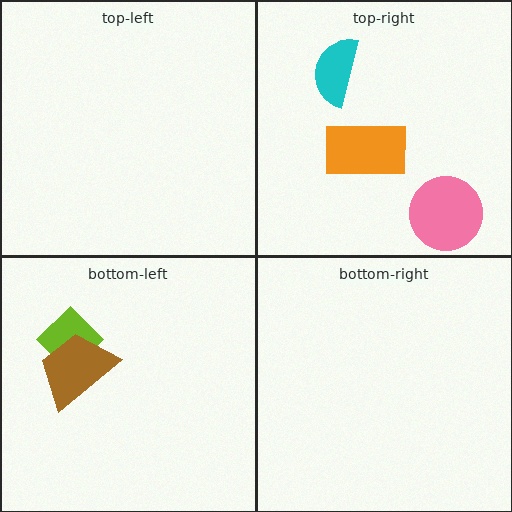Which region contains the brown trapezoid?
The bottom-left region.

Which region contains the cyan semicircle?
The top-right region.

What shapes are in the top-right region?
The pink circle, the cyan semicircle, the orange rectangle.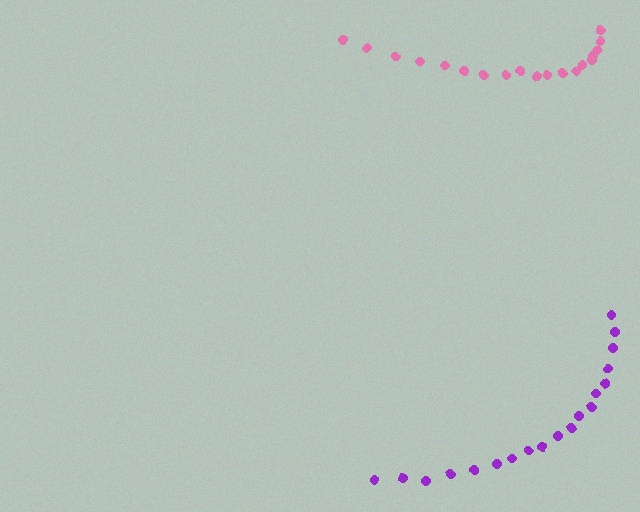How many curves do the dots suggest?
There are 2 distinct paths.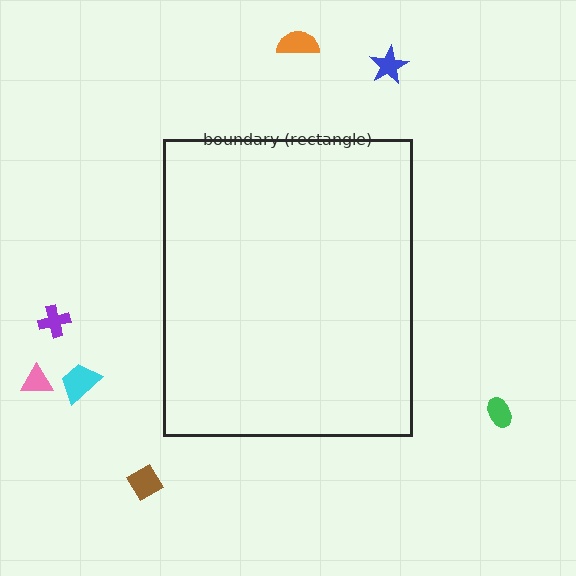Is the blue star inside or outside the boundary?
Outside.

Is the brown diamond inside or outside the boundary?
Outside.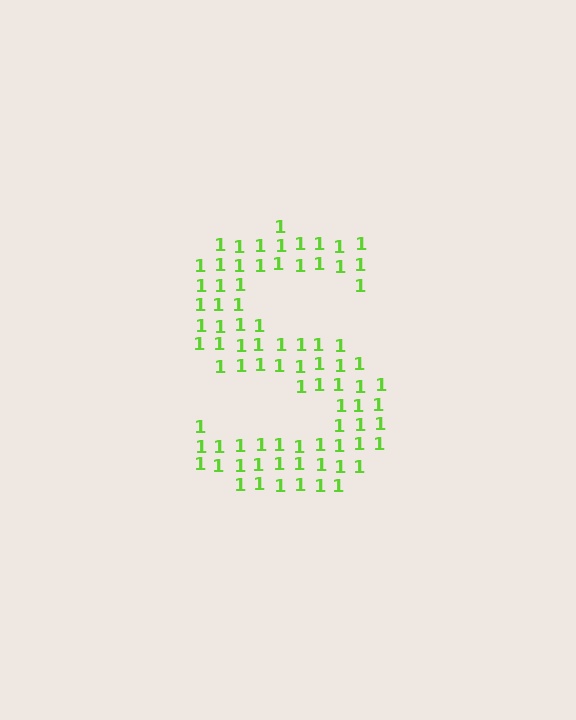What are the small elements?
The small elements are digit 1's.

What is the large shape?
The large shape is the letter S.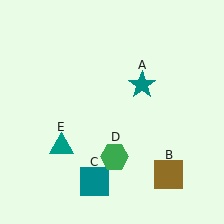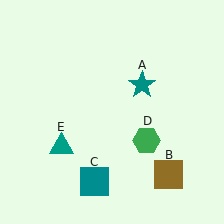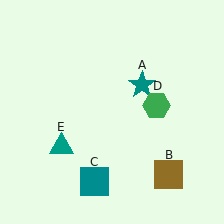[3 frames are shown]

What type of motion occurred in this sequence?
The green hexagon (object D) rotated counterclockwise around the center of the scene.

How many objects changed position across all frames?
1 object changed position: green hexagon (object D).